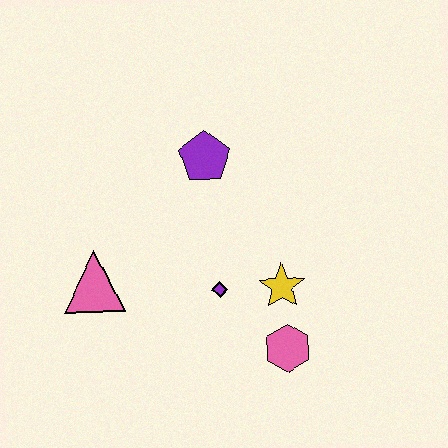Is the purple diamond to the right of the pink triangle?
Yes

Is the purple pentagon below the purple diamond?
No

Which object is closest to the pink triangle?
The purple diamond is closest to the pink triangle.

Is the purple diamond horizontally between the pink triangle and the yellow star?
Yes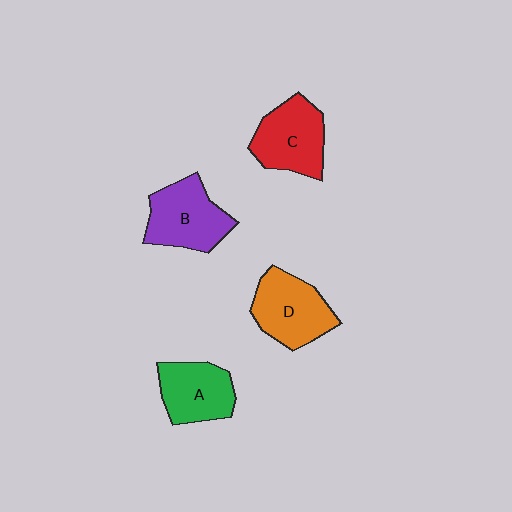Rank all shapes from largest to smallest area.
From largest to smallest: D (orange), B (purple), C (red), A (green).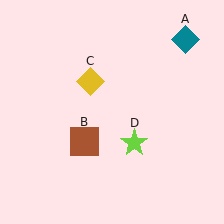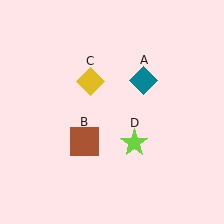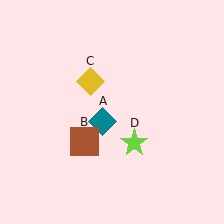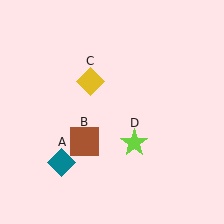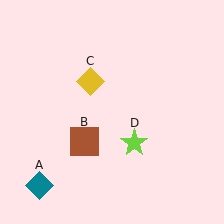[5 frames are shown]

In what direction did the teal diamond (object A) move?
The teal diamond (object A) moved down and to the left.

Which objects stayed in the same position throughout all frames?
Brown square (object B) and yellow diamond (object C) and lime star (object D) remained stationary.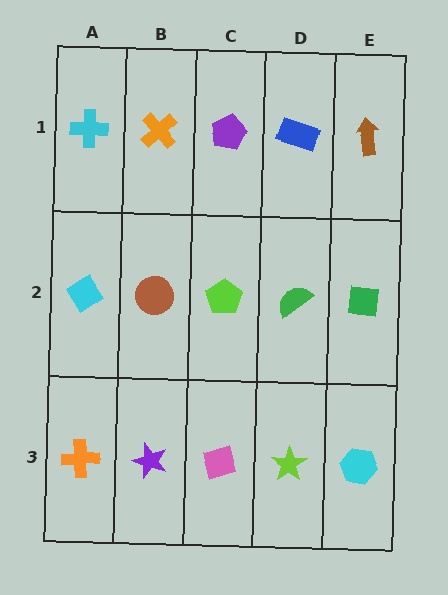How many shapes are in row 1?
5 shapes.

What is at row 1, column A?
A cyan cross.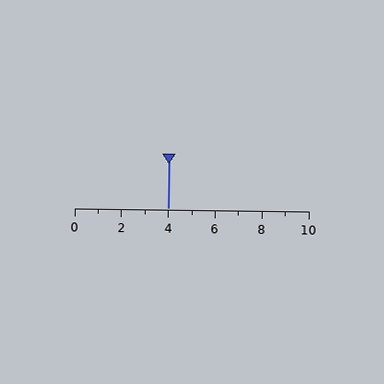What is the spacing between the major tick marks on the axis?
The major ticks are spaced 2 apart.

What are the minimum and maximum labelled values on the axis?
The axis runs from 0 to 10.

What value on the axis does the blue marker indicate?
The marker indicates approximately 4.